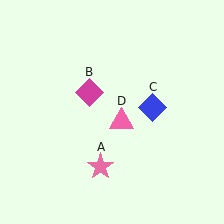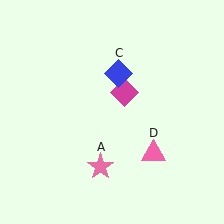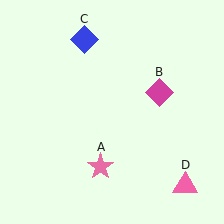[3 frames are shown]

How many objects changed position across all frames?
3 objects changed position: magenta diamond (object B), blue diamond (object C), pink triangle (object D).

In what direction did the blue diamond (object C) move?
The blue diamond (object C) moved up and to the left.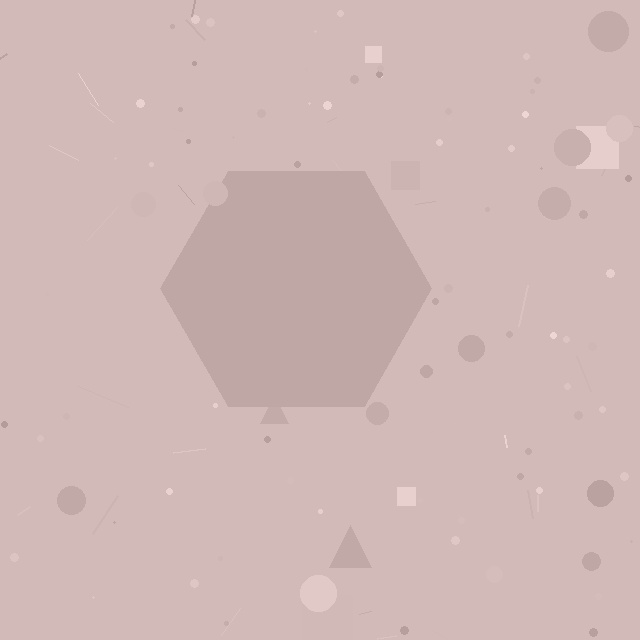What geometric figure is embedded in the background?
A hexagon is embedded in the background.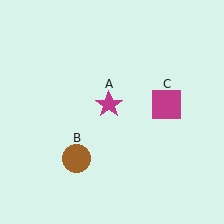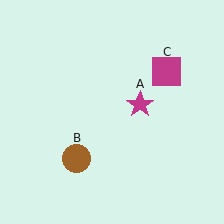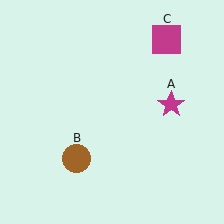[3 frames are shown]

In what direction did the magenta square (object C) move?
The magenta square (object C) moved up.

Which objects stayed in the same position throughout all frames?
Brown circle (object B) remained stationary.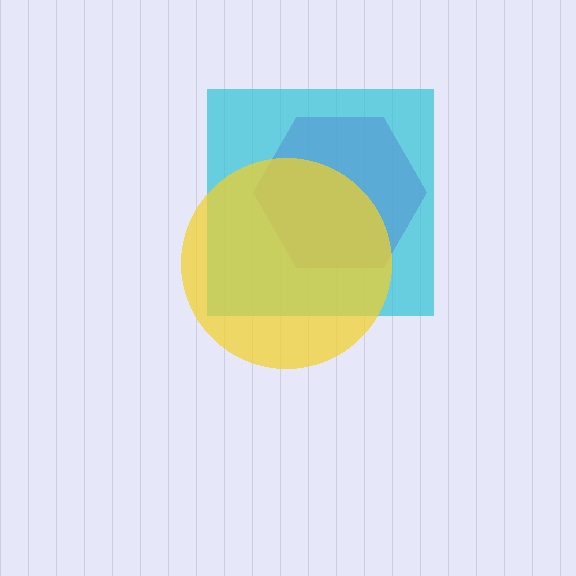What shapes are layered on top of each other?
The layered shapes are: a purple hexagon, a cyan square, a yellow circle.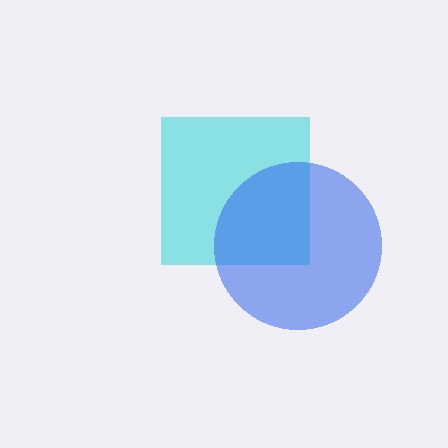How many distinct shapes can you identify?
There are 2 distinct shapes: a cyan square, a blue circle.